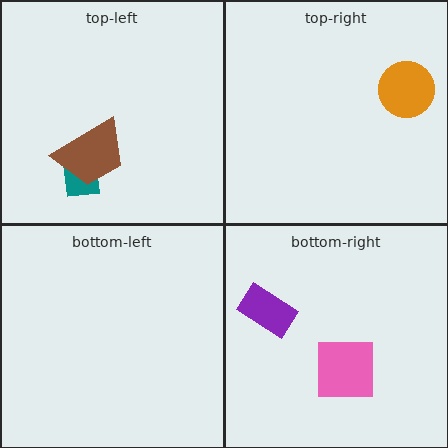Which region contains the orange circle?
The top-right region.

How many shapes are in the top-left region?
2.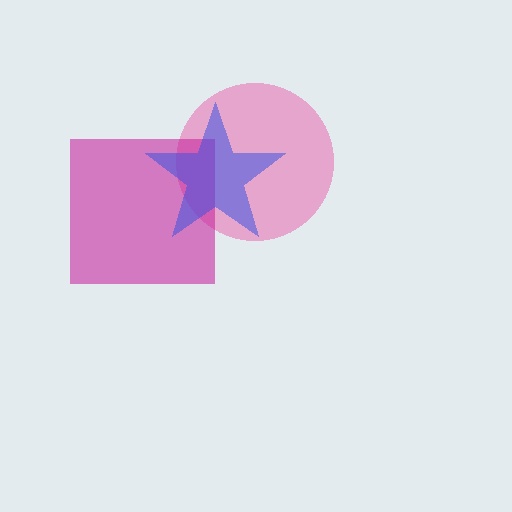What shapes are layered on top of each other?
The layered shapes are: a pink circle, a magenta square, a blue star.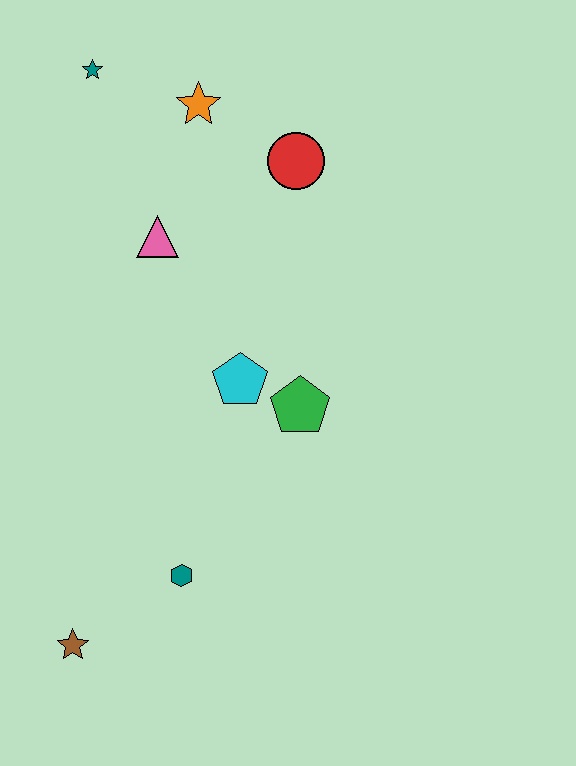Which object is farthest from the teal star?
The brown star is farthest from the teal star.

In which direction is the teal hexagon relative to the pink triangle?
The teal hexagon is below the pink triangle.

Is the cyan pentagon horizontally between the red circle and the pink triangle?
Yes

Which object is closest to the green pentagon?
The cyan pentagon is closest to the green pentagon.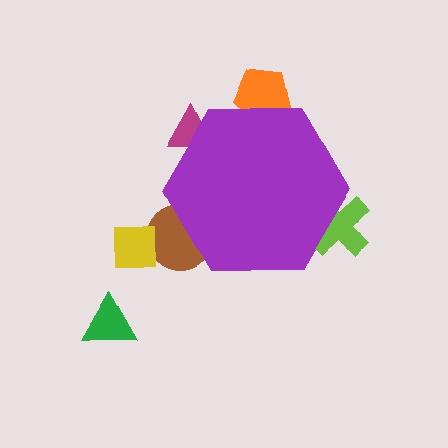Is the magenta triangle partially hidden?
Yes, the magenta triangle is partially hidden behind the purple hexagon.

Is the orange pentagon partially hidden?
Yes, the orange pentagon is partially hidden behind the purple hexagon.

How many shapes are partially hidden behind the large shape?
4 shapes are partially hidden.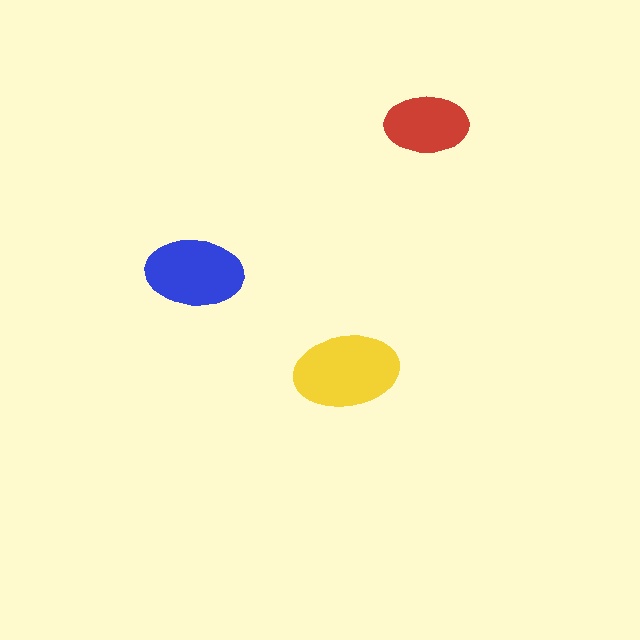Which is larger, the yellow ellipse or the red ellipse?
The yellow one.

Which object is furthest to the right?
The red ellipse is rightmost.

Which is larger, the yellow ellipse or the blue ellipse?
The yellow one.